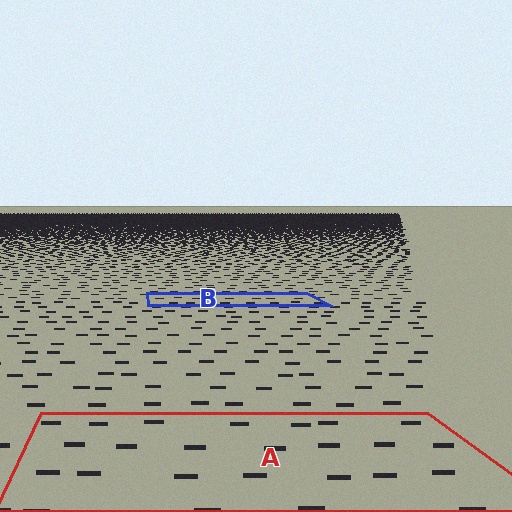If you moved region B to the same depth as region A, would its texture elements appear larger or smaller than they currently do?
They would appear larger. At a closer depth, the same texture elements are projected at a bigger on-screen size.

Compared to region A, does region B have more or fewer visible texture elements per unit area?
Region B has more texture elements per unit area — they are packed more densely because it is farther away.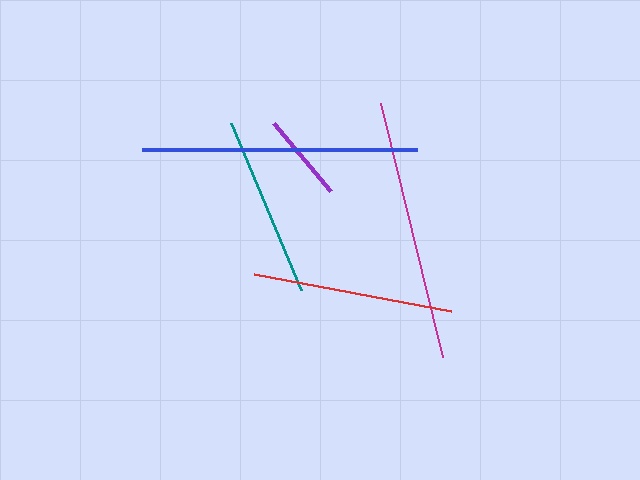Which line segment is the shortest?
The purple line is the shortest at approximately 89 pixels.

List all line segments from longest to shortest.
From longest to shortest: blue, magenta, red, teal, purple.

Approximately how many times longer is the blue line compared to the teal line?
The blue line is approximately 1.5 times the length of the teal line.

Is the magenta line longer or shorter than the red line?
The magenta line is longer than the red line.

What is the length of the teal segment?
The teal segment is approximately 181 pixels long.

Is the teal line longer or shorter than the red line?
The red line is longer than the teal line.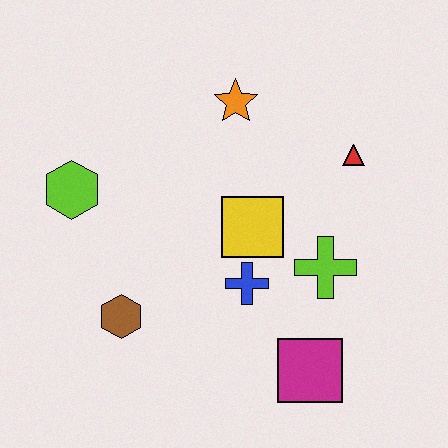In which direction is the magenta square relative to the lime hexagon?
The magenta square is to the right of the lime hexagon.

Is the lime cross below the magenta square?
No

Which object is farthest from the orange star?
The magenta square is farthest from the orange star.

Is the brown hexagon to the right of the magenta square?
No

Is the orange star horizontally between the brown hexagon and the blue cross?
Yes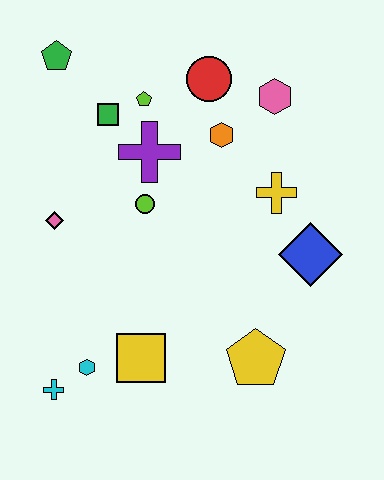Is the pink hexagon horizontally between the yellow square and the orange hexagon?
No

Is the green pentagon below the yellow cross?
No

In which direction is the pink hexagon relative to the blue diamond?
The pink hexagon is above the blue diamond.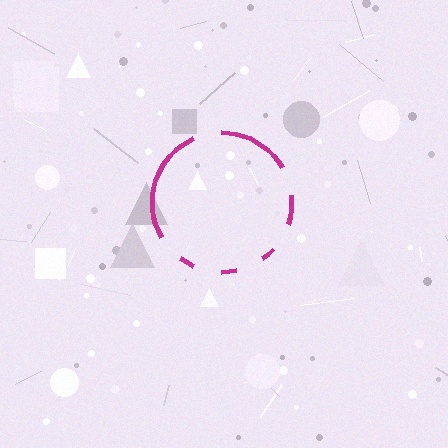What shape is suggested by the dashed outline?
The dashed outline suggests a circle.